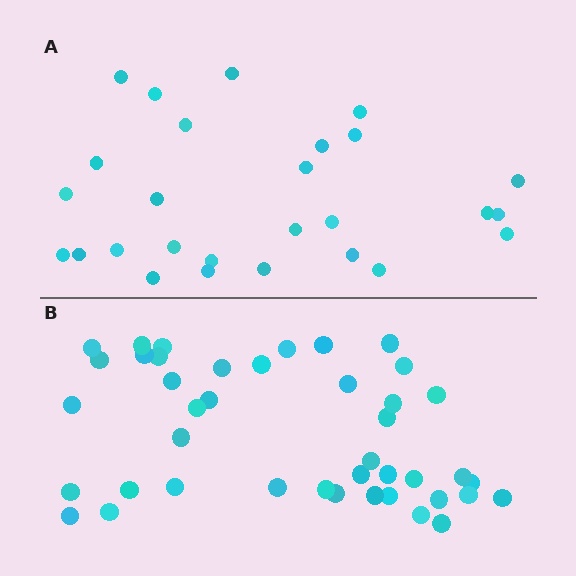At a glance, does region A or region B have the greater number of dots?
Region B (the bottom region) has more dots.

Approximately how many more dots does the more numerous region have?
Region B has approximately 15 more dots than region A.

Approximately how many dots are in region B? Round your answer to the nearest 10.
About 40 dots. (The exact count is 42, which rounds to 40.)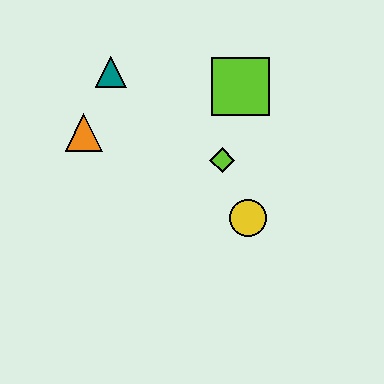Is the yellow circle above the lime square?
No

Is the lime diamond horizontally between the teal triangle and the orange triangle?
No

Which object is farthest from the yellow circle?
The teal triangle is farthest from the yellow circle.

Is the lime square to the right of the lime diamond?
Yes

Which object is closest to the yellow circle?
The lime diamond is closest to the yellow circle.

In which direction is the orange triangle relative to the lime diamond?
The orange triangle is to the left of the lime diamond.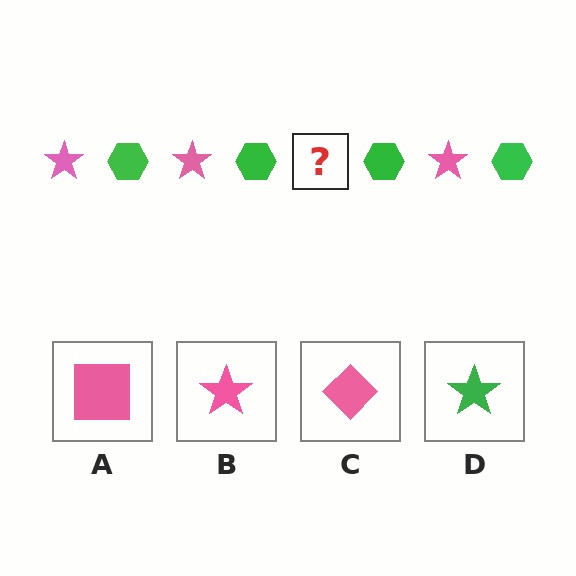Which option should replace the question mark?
Option B.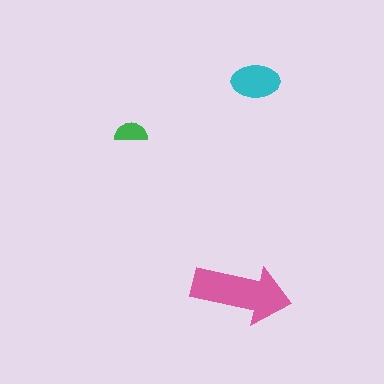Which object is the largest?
The pink arrow.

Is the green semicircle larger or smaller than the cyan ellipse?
Smaller.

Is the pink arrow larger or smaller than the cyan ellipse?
Larger.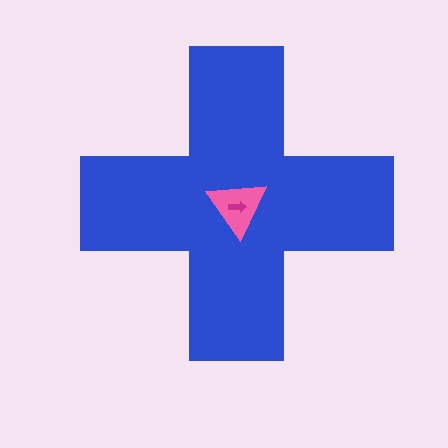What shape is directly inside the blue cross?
The pink triangle.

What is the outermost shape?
The blue cross.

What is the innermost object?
The magenta arrow.